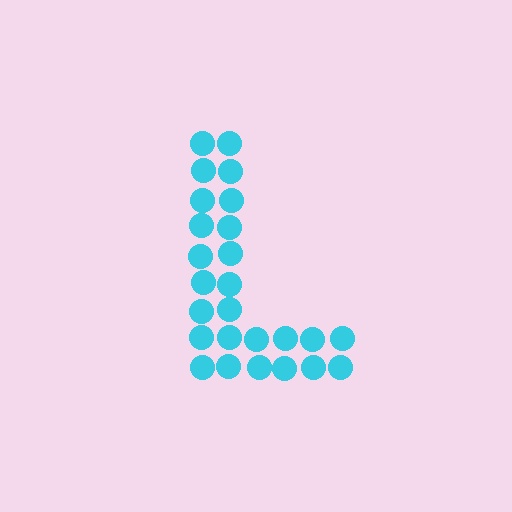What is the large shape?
The large shape is the letter L.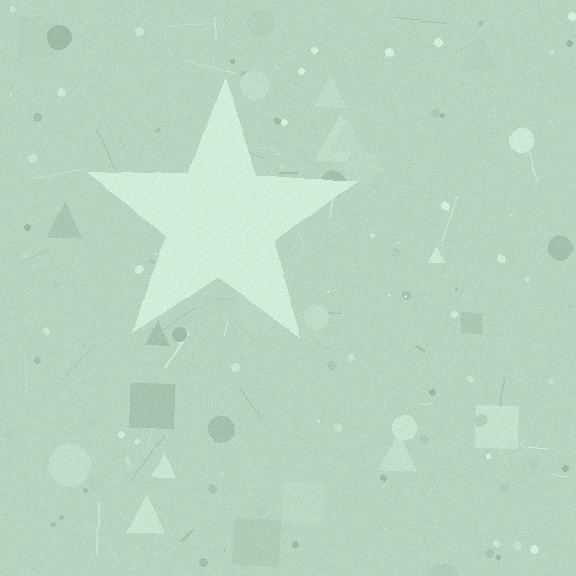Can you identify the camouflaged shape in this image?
The camouflaged shape is a star.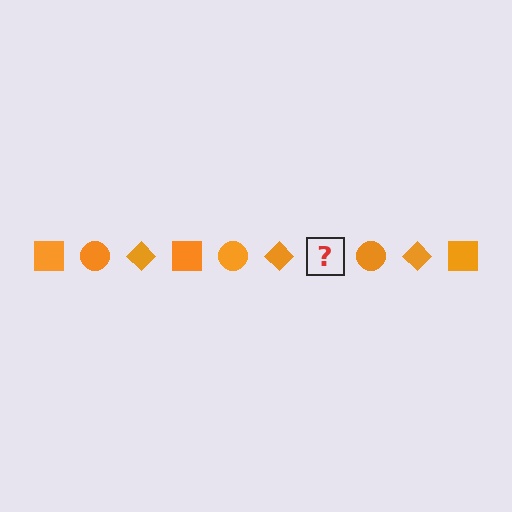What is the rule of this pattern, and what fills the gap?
The rule is that the pattern cycles through square, circle, diamond shapes in orange. The gap should be filled with an orange square.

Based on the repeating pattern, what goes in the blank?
The blank should be an orange square.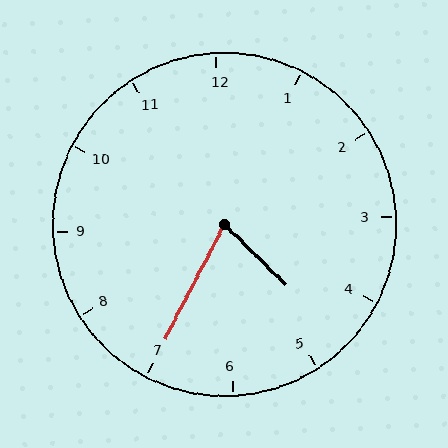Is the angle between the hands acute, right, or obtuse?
It is acute.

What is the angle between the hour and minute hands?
Approximately 72 degrees.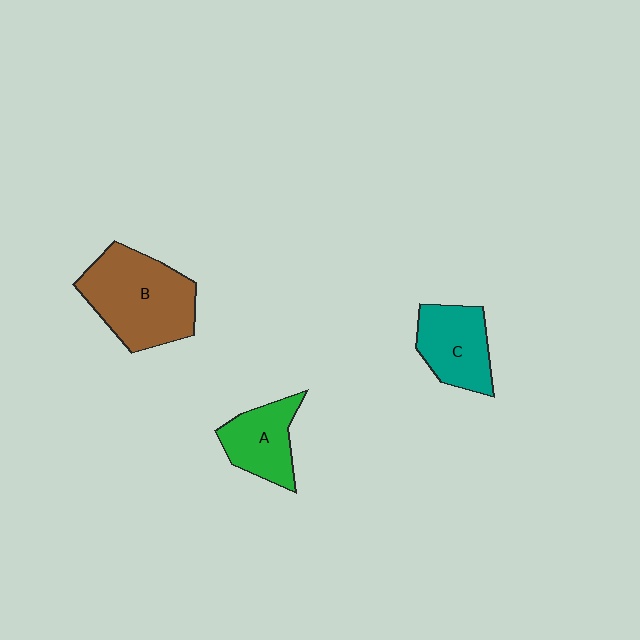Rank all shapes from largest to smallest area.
From largest to smallest: B (brown), C (teal), A (green).